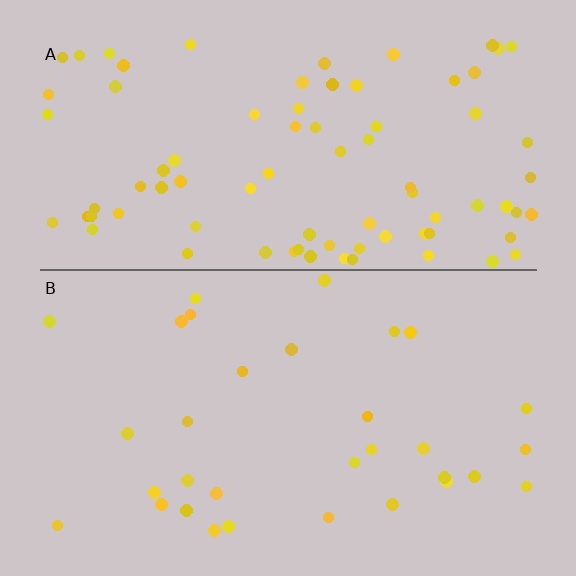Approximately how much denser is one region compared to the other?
Approximately 2.6× — region A over region B.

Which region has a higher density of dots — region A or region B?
A (the top).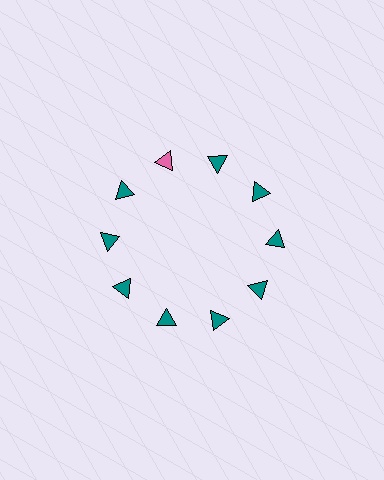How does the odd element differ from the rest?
It has a different color: pink instead of teal.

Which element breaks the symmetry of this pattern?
The pink triangle at roughly the 11 o'clock position breaks the symmetry. All other shapes are teal triangles.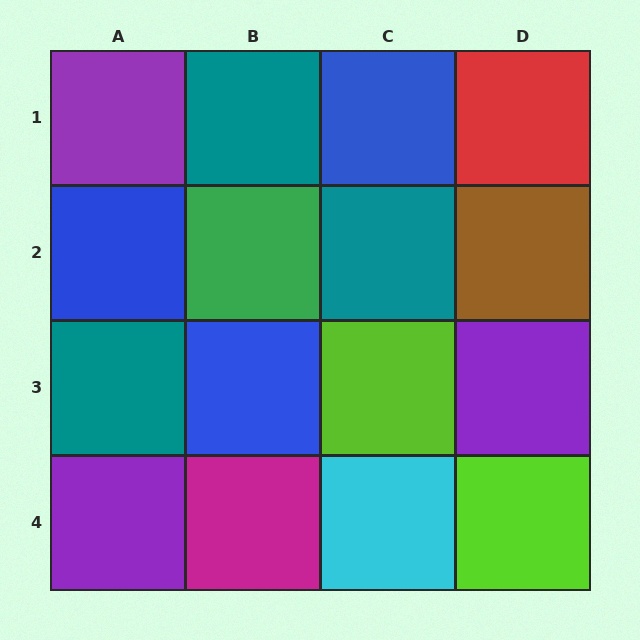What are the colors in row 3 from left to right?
Teal, blue, lime, purple.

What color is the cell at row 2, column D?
Brown.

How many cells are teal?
3 cells are teal.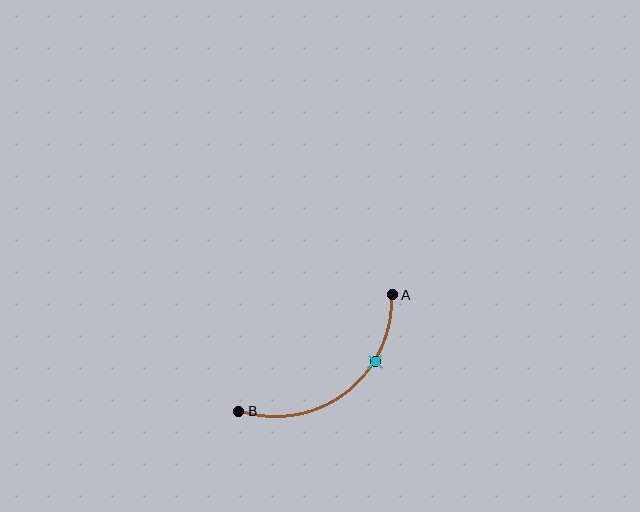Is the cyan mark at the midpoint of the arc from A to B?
No. The cyan mark lies on the arc but is closer to endpoint A. The arc midpoint would be at the point on the curve equidistant along the arc from both A and B.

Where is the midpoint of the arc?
The arc midpoint is the point on the curve farthest from the straight line joining A and B. It sits below and to the right of that line.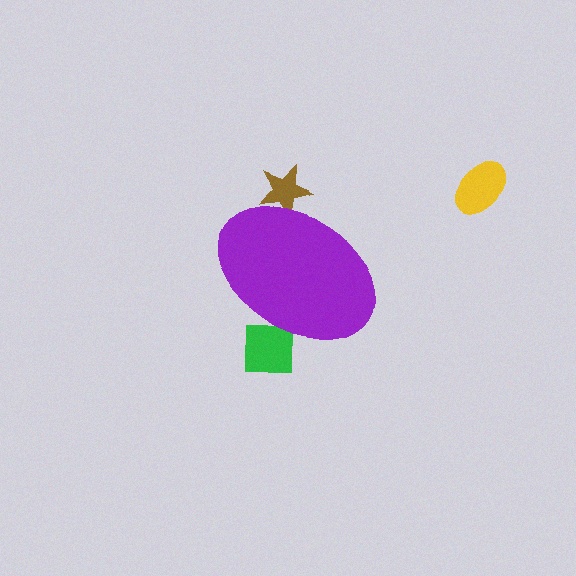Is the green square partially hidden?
Yes, the green square is partially hidden behind the purple ellipse.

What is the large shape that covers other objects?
A purple ellipse.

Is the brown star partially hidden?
Yes, the brown star is partially hidden behind the purple ellipse.